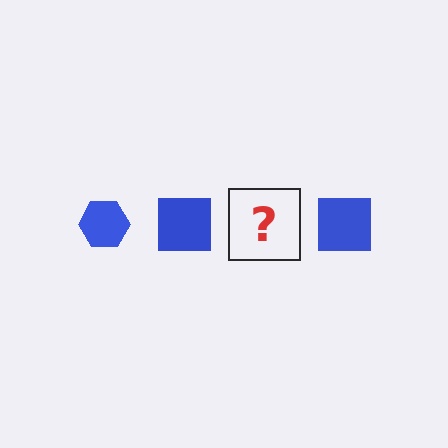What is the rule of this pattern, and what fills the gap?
The rule is that the pattern cycles through hexagon, square shapes in blue. The gap should be filled with a blue hexagon.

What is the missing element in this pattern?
The missing element is a blue hexagon.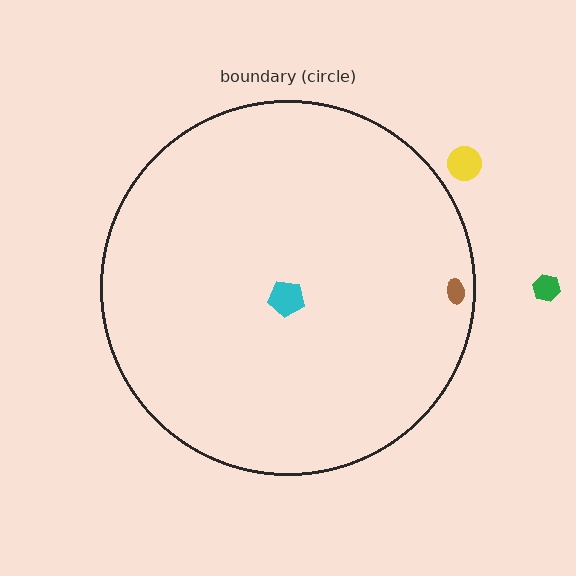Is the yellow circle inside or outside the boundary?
Outside.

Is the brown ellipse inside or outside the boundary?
Inside.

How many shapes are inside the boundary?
2 inside, 2 outside.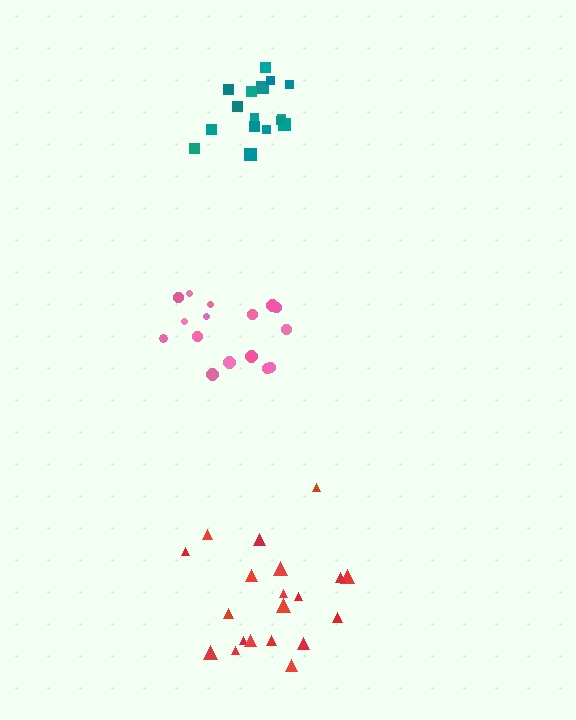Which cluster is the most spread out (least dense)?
Red.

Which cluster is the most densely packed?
Teal.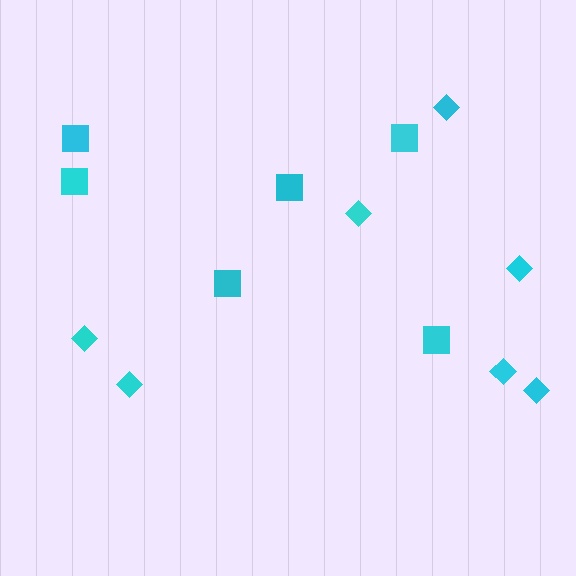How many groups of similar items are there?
There are 2 groups: one group of diamonds (7) and one group of squares (6).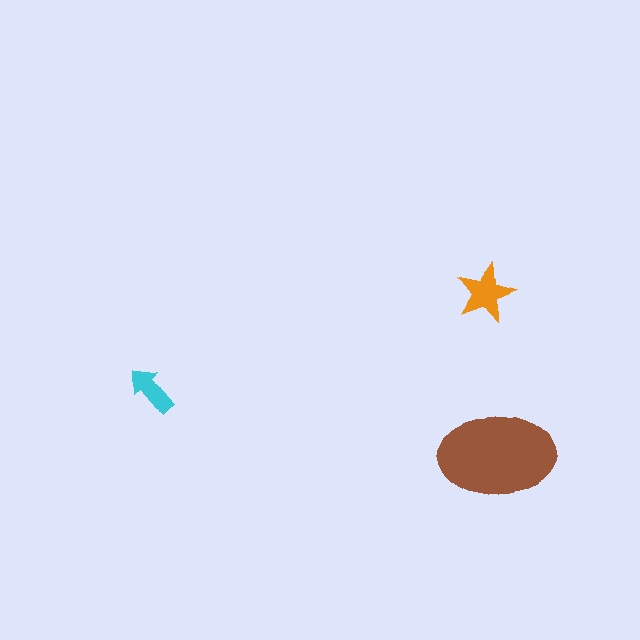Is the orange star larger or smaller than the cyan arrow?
Larger.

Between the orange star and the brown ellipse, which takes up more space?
The brown ellipse.